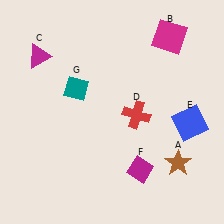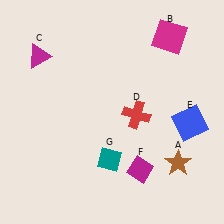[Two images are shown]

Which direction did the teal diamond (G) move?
The teal diamond (G) moved down.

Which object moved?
The teal diamond (G) moved down.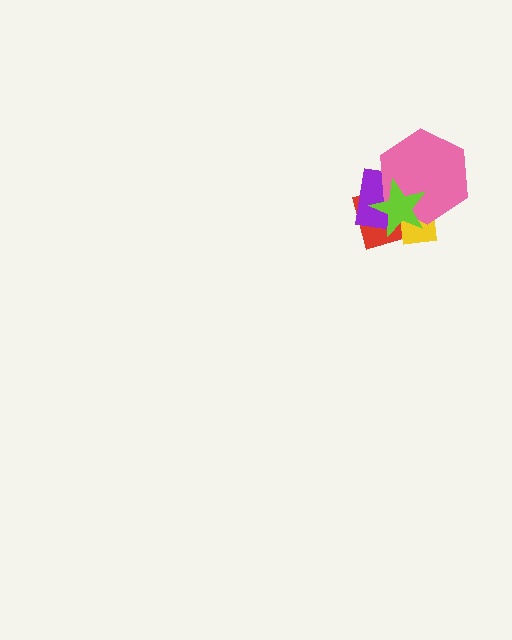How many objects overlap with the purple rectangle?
4 objects overlap with the purple rectangle.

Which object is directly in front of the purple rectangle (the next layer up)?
The yellow rectangle is directly in front of the purple rectangle.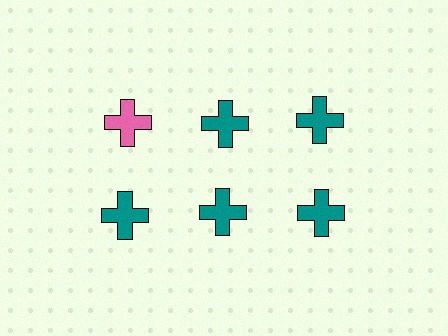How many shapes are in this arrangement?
There are 6 shapes arranged in a grid pattern.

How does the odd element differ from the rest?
It has a different color: pink instead of teal.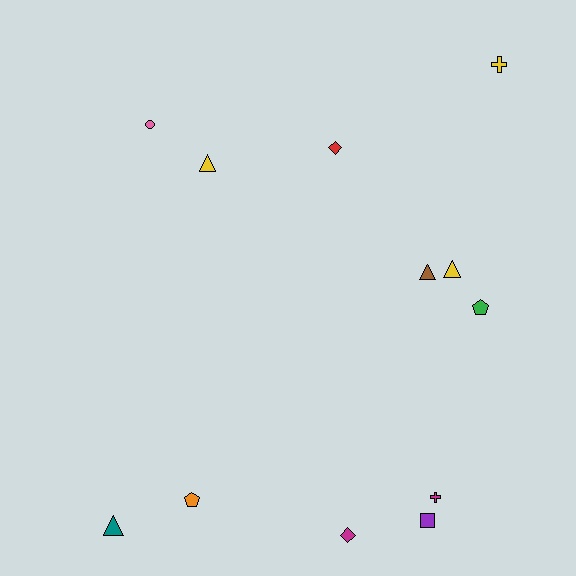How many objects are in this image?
There are 12 objects.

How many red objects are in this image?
There is 1 red object.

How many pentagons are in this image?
There are 2 pentagons.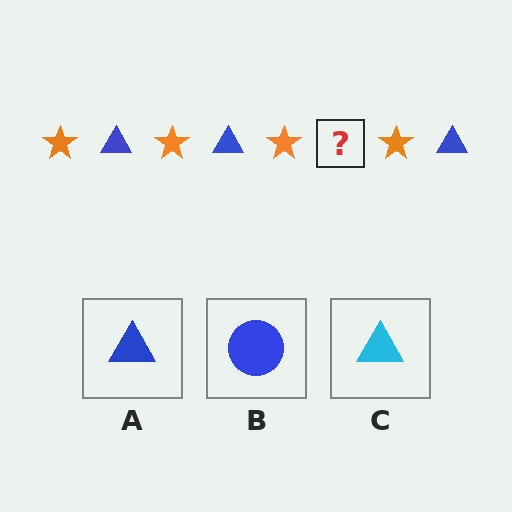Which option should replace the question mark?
Option A.